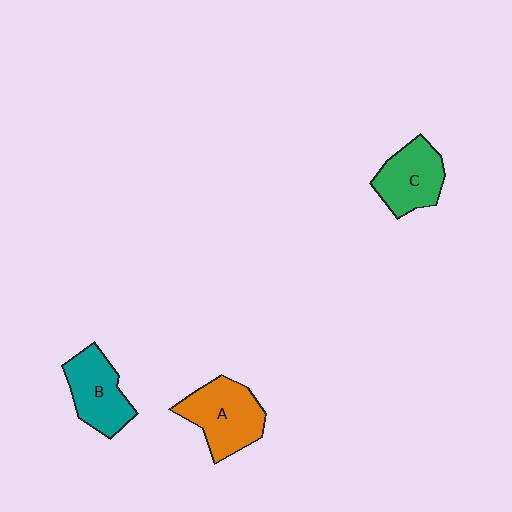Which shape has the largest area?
Shape A (orange).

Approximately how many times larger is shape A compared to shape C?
Approximately 1.2 times.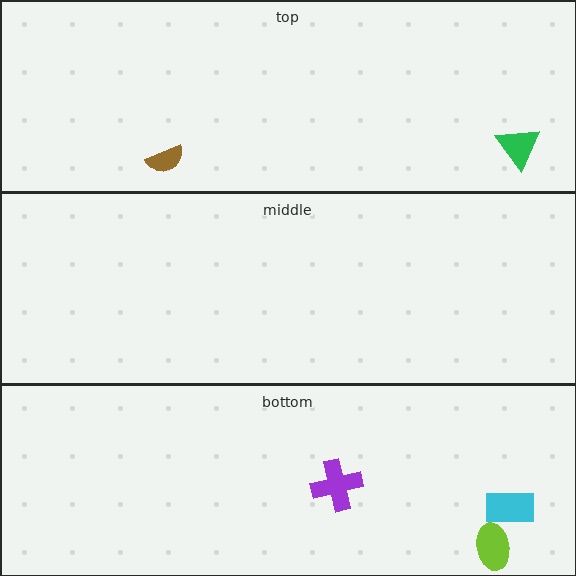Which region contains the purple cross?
The bottom region.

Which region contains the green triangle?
The top region.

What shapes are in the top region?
The brown semicircle, the green triangle.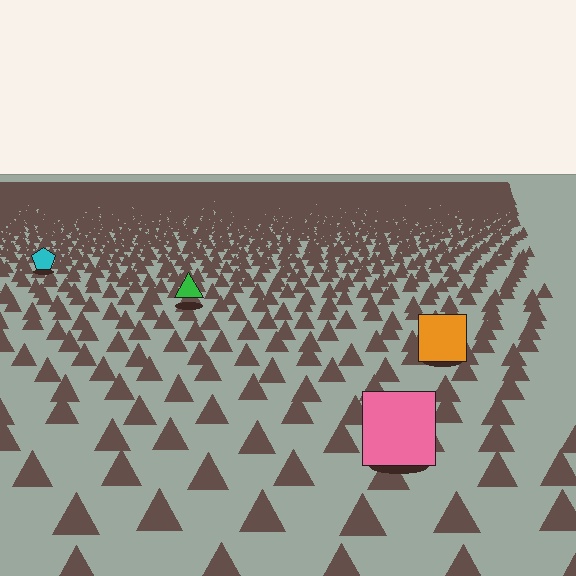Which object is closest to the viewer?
The pink square is closest. The texture marks near it are larger and more spread out.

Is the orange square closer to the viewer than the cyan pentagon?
Yes. The orange square is closer — you can tell from the texture gradient: the ground texture is coarser near it.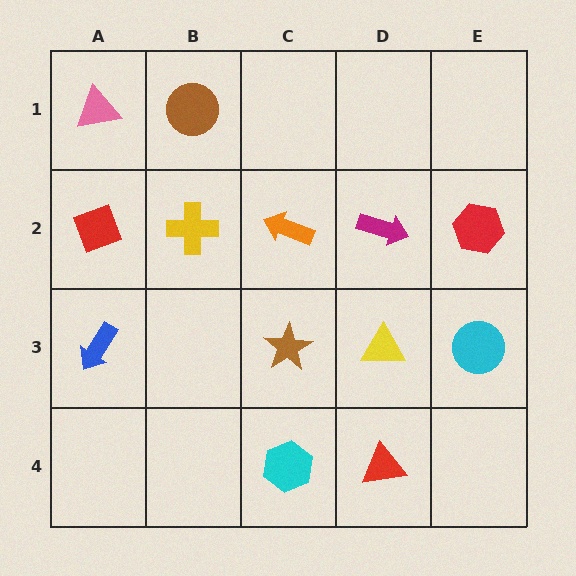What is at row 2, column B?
A yellow cross.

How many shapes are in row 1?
2 shapes.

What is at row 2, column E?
A red hexagon.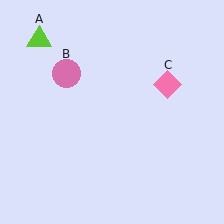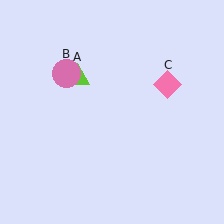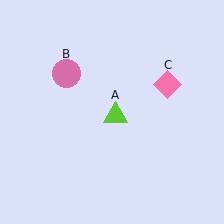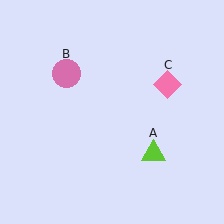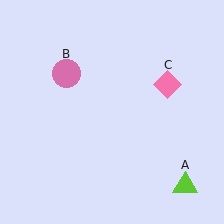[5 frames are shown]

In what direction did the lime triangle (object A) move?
The lime triangle (object A) moved down and to the right.